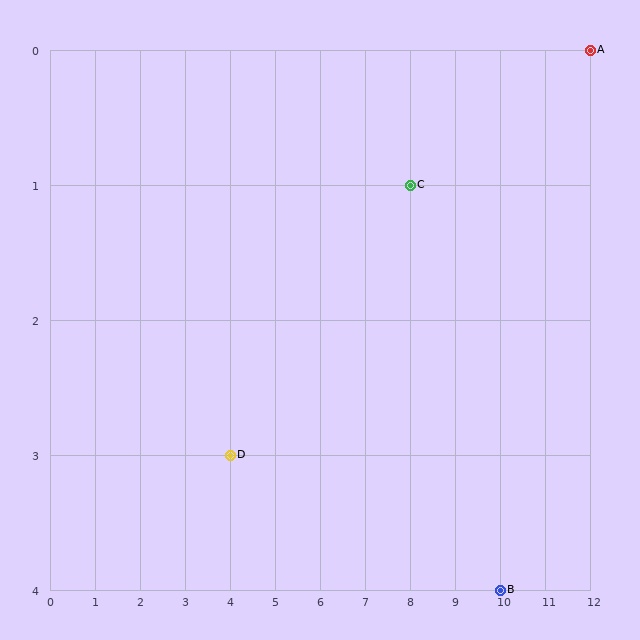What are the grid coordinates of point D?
Point D is at grid coordinates (4, 3).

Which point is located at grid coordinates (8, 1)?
Point C is at (8, 1).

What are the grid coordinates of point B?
Point B is at grid coordinates (10, 4).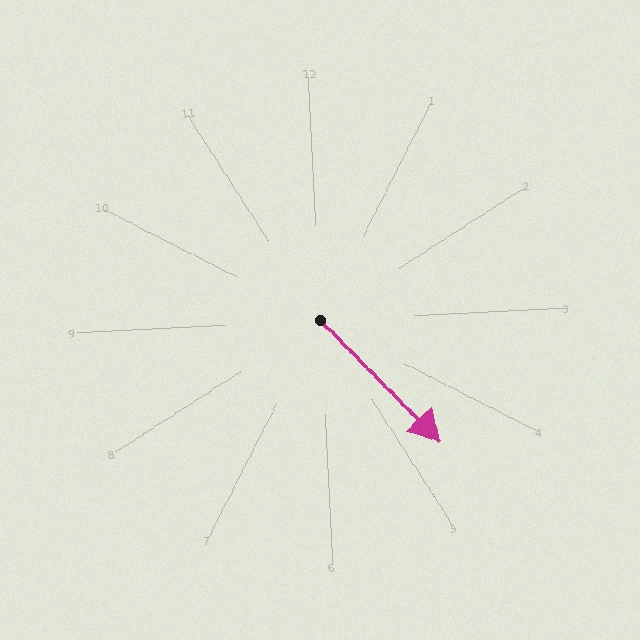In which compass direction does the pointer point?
Southeast.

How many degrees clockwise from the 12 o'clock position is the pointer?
Approximately 138 degrees.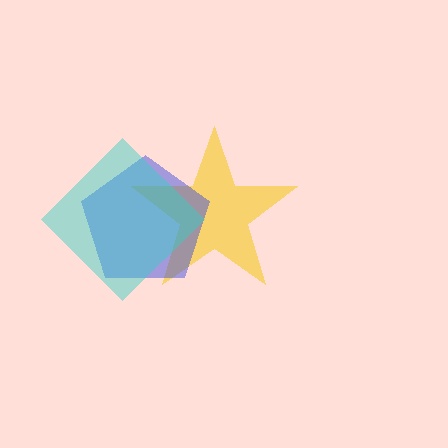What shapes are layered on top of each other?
The layered shapes are: a yellow star, a blue pentagon, a cyan diamond.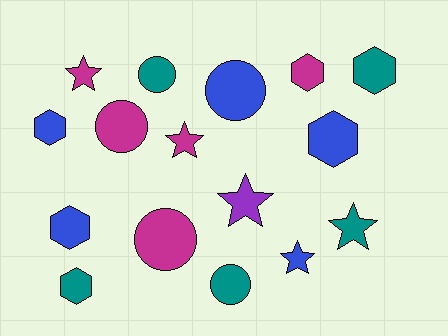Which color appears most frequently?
Magenta, with 5 objects.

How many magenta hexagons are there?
There is 1 magenta hexagon.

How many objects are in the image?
There are 16 objects.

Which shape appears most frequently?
Hexagon, with 6 objects.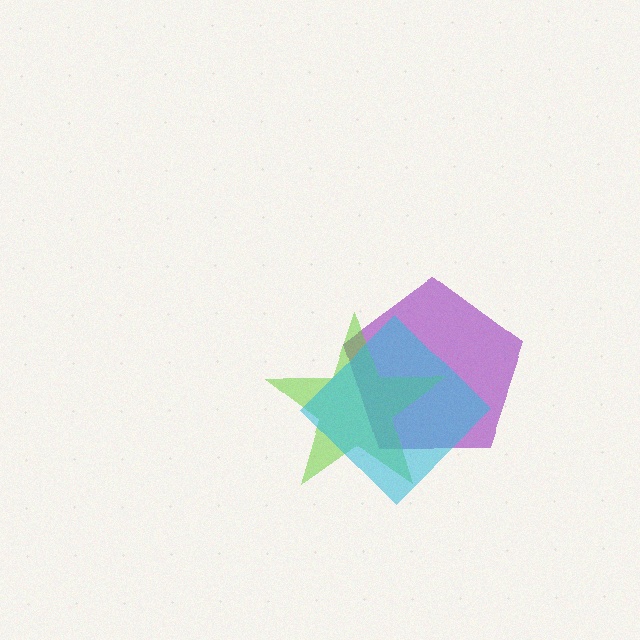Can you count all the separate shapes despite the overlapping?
Yes, there are 3 separate shapes.